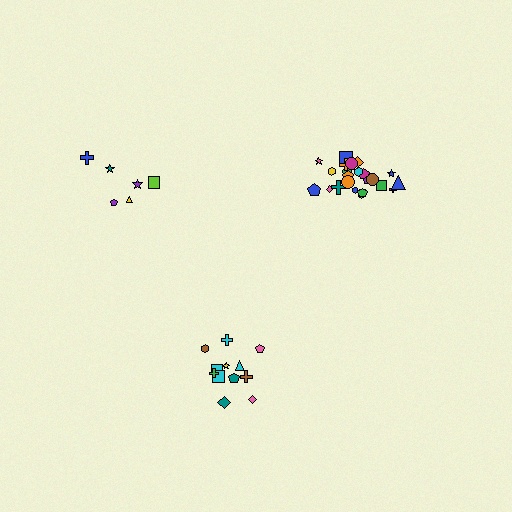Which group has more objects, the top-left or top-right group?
The top-right group.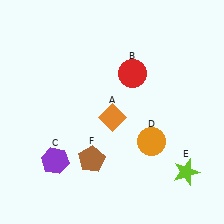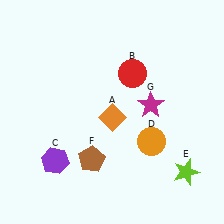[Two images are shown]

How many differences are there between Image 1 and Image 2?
There is 1 difference between the two images.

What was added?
A magenta star (G) was added in Image 2.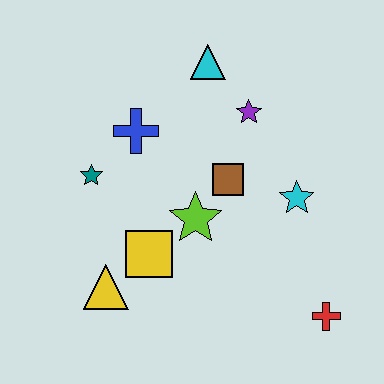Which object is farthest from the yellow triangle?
The cyan triangle is farthest from the yellow triangle.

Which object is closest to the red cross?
The cyan star is closest to the red cross.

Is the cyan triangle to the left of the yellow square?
No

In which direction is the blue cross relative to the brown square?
The blue cross is to the left of the brown square.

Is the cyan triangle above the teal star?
Yes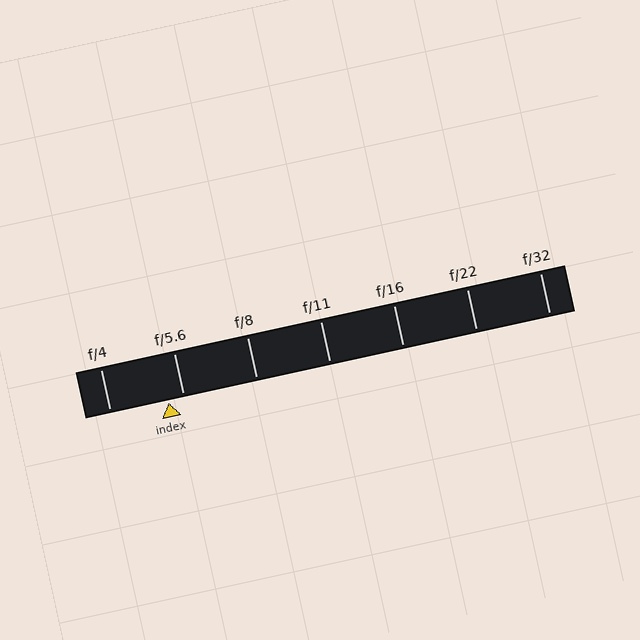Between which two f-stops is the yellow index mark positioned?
The index mark is between f/4 and f/5.6.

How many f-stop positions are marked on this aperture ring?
There are 7 f-stop positions marked.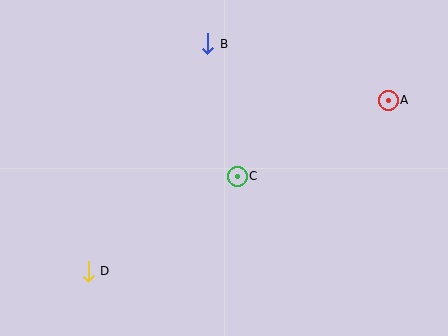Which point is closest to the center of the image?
Point C at (237, 176) is closest to the center.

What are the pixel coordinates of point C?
Point C is at (237, 176).